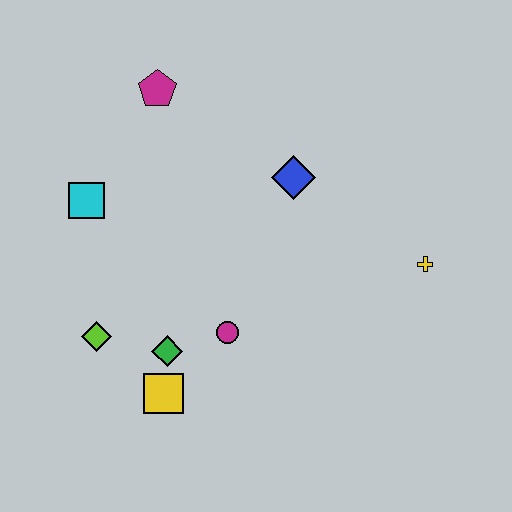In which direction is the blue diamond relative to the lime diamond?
The blue diamond is to the right of the lime diamond.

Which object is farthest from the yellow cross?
The cyan square is farthest from the yellow cross.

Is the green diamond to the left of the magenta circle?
Yes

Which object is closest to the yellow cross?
The blue diamond is closest to the yellow cross.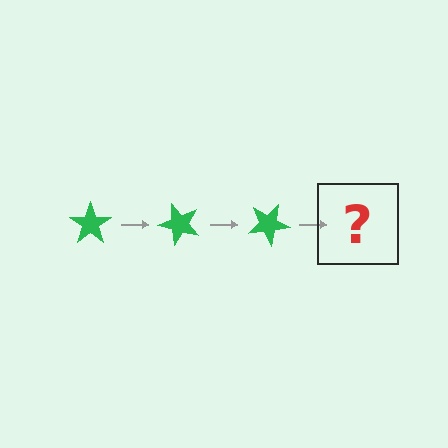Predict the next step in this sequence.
The next step is a green star rotated 150 degrees.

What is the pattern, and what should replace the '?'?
The pattern is that the star rotates 50 degrees each step. The '?' should be a green star rotated 150 degrees.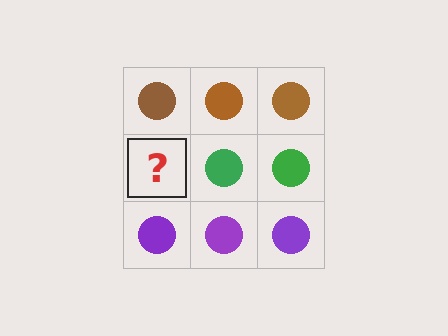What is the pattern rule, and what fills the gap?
The rule is that each row has a consistent color. The gap should be filled with a green circle.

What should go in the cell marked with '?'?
The missing cell should contain a green circle.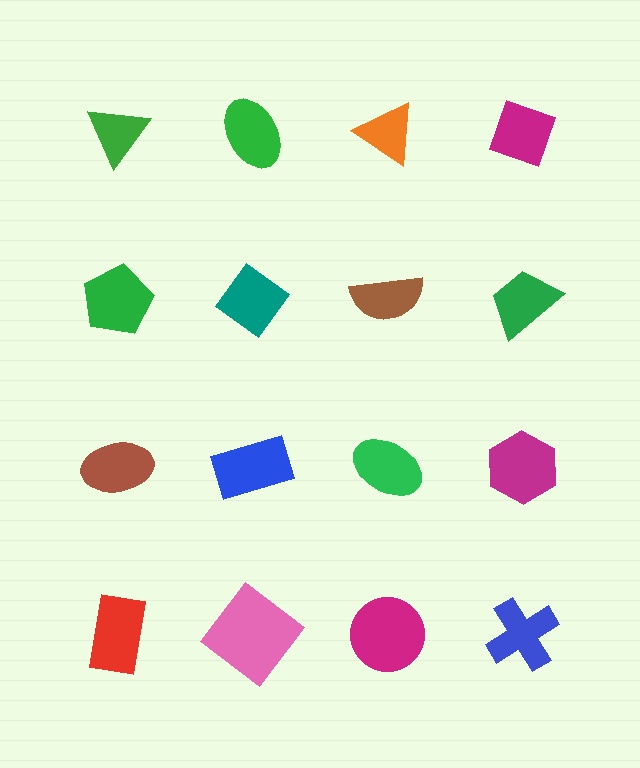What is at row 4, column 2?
A pink diamond.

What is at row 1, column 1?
A green triangle.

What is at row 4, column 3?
A magenta circle.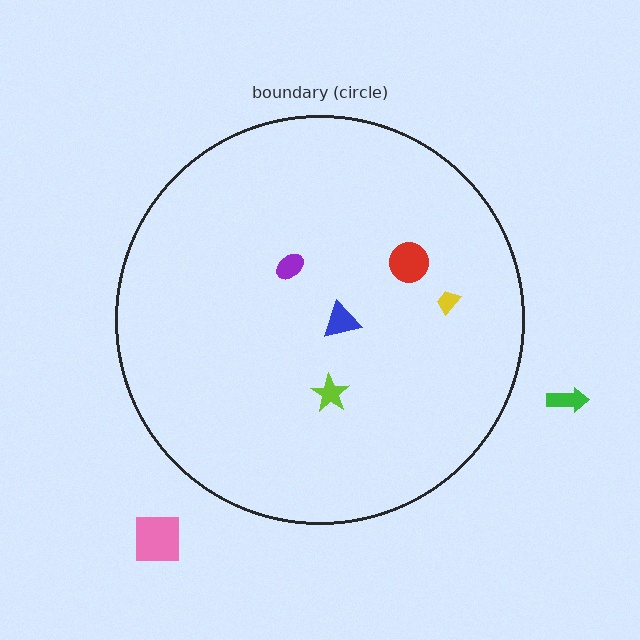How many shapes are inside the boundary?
5 inside, 2 outside.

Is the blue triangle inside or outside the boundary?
Inside.